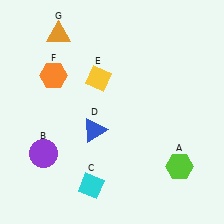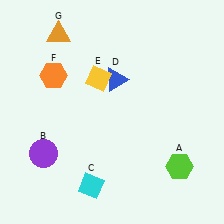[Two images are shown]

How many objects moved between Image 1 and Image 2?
1 object moved between the two images.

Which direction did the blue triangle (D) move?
The blue triangle (D) moved up.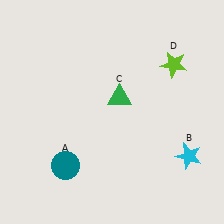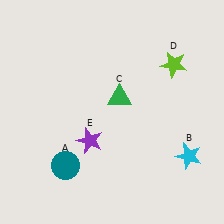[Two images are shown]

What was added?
A purple star (E) was added in Image 2.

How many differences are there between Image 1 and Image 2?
There is 1 difference between the two images.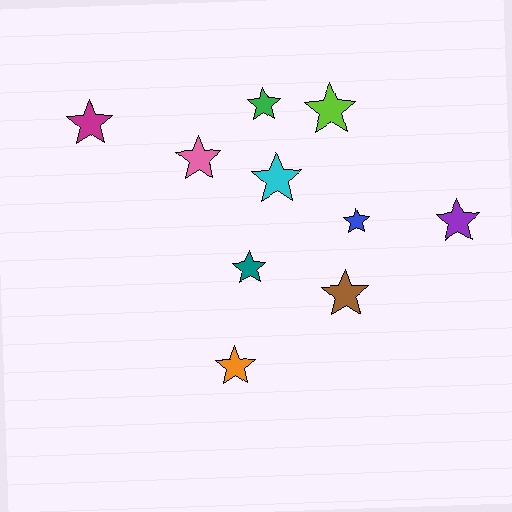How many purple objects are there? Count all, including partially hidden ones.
There is 1 purple object.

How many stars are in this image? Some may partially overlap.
There are 10 stars.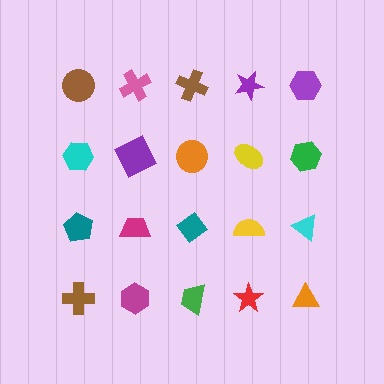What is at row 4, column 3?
A green trapezoid.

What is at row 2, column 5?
A green hexagon.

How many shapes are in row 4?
5 shapes.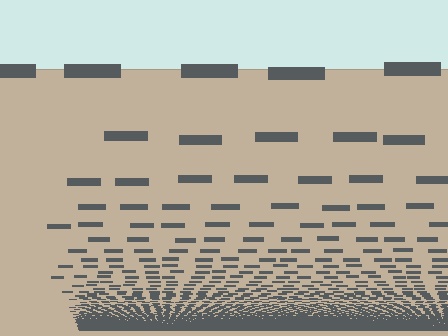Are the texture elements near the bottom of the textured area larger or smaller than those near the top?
Smaller. The gradient is inverted — elements near the bottom are smaller and denser.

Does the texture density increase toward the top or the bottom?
Density increases toward the bottom.